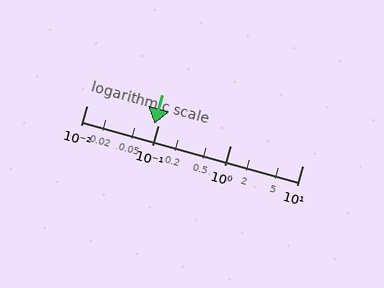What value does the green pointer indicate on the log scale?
The pointer indicates approximately 0.089.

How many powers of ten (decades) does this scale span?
The scale spans 3 decades, from 0.01 to 10.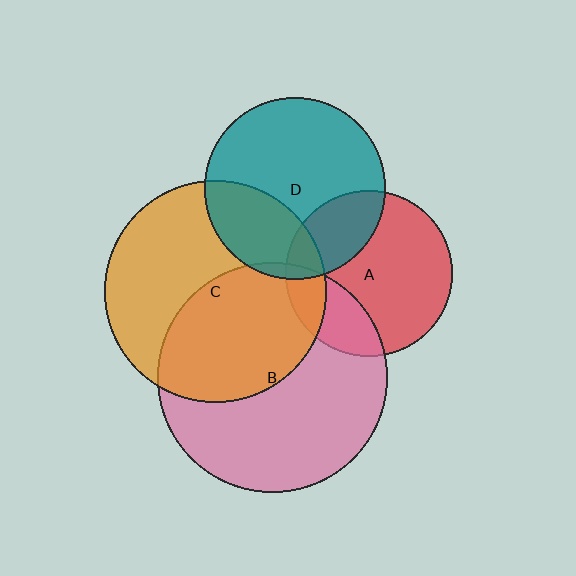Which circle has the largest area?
Circle B (pink).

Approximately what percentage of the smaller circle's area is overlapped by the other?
Approximately 30%.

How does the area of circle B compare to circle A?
Approximately 1.9 times.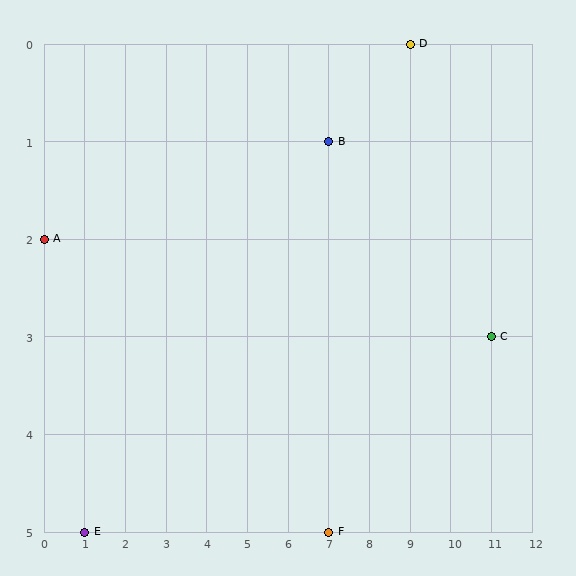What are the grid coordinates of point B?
Point B is at grid coordinates (7, 1).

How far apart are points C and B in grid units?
Points C and B are 4 columns and 2 rows apart (about 4.5 grid units diagonally).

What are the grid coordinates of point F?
Point F is at grid coordinates (7, 5).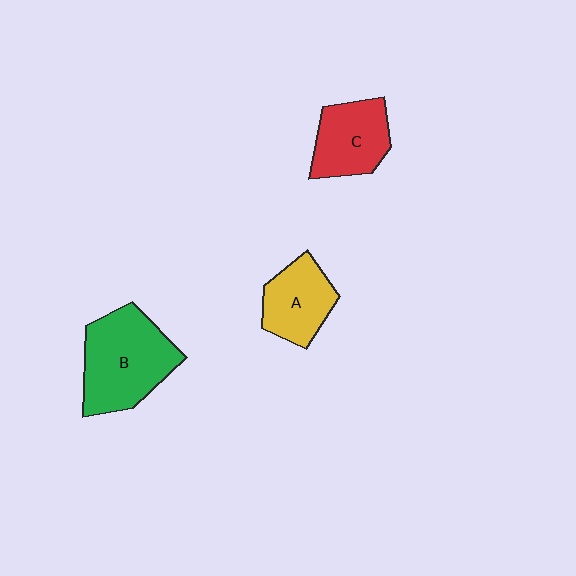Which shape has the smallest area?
Shape A (yellow).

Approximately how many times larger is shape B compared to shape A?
Approximately 1.6 times.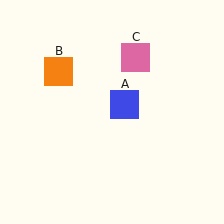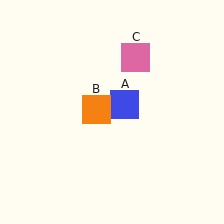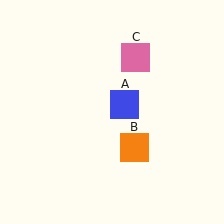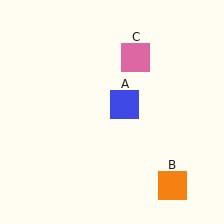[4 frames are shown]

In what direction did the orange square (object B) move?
The orange square (object B) moved down and to the right.